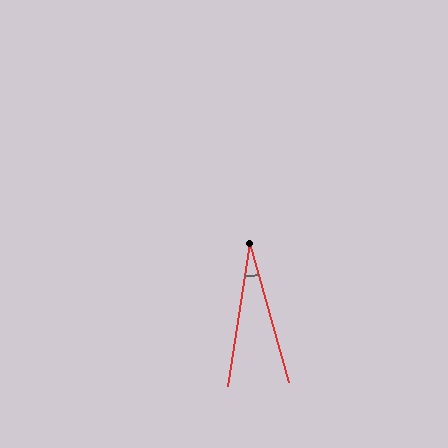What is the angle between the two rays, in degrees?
Approximately 24 degrees.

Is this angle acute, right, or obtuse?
It is acute.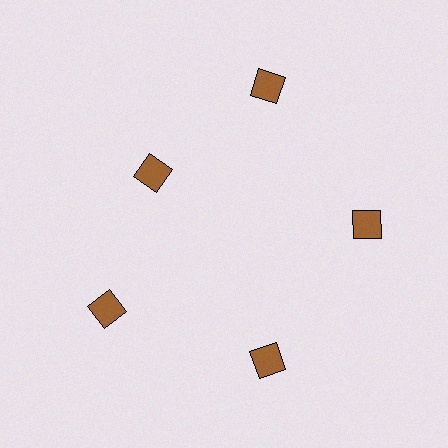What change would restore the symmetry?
The symmetry would be restored by moving it outward, back onto the ring so that all 5 diamonds sit at equal angles and equal distance from the center.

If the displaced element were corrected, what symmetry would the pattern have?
It would have 5-fold rotational symmetry — the pattern would map onto itself every 72 degrees.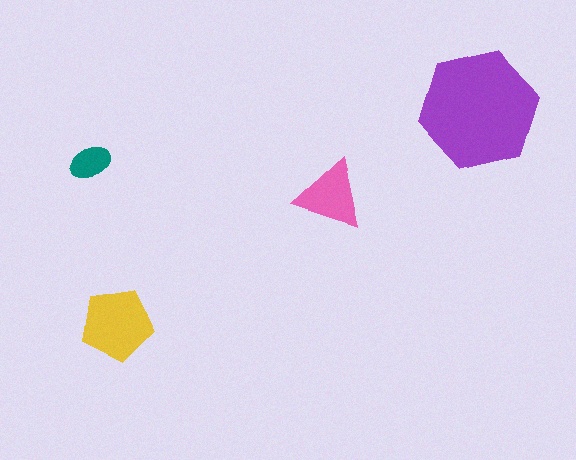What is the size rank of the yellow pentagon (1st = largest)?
2nd.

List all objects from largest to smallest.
The purple hexagon, the yellow pentagon, the pink triangle, the teal ellipse.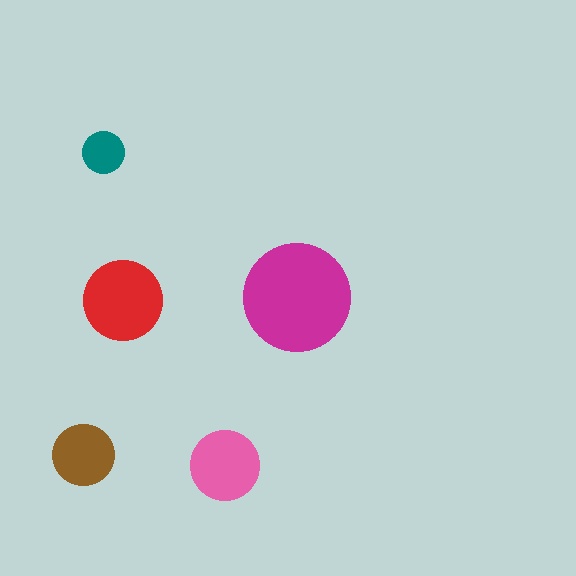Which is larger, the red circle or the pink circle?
The red one.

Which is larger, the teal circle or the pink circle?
The pink one.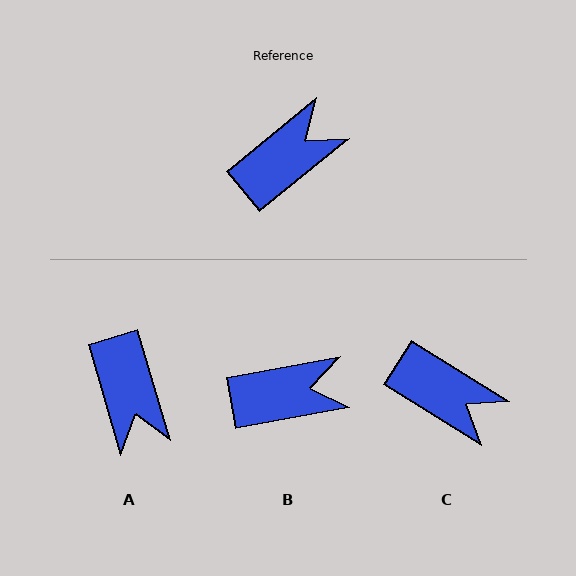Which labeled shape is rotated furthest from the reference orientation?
A, about 113 degrees away.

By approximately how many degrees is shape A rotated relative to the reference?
Approximately 113 degrees clockwise.